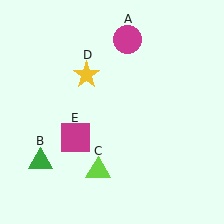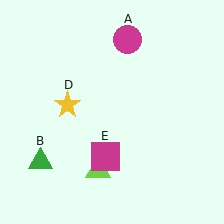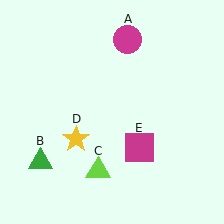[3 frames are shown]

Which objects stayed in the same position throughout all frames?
Magenta circle (object A) and green triangle (object B) and lime triangle (object C) remained stationary.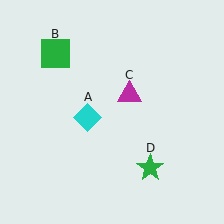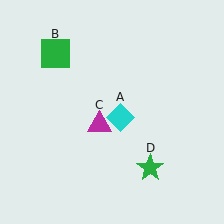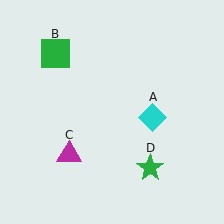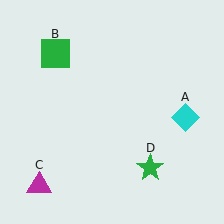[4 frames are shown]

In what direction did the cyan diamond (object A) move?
The cyan diamond (object A) moved right.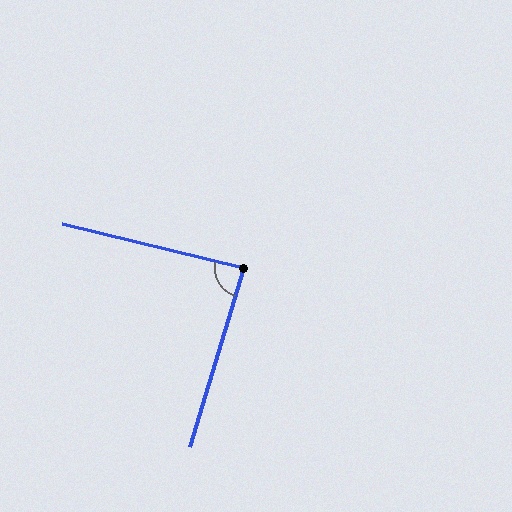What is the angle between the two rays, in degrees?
Approximately 87 degrees.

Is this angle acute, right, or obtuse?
It is approximately a right angle.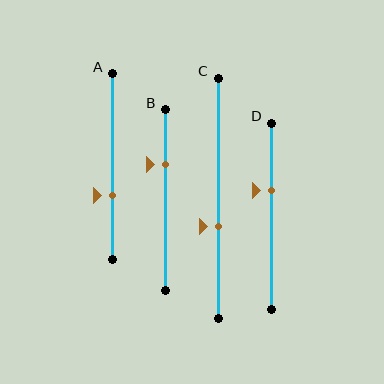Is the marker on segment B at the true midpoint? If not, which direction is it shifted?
No, the marker on segment B is shifted upward by about 19% of the segment length.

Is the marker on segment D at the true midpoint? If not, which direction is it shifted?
No, the marker on segment D is shifted upward by about 14% of the segment length.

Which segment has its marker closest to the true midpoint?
Segment C has its marker closest to the true midpoint.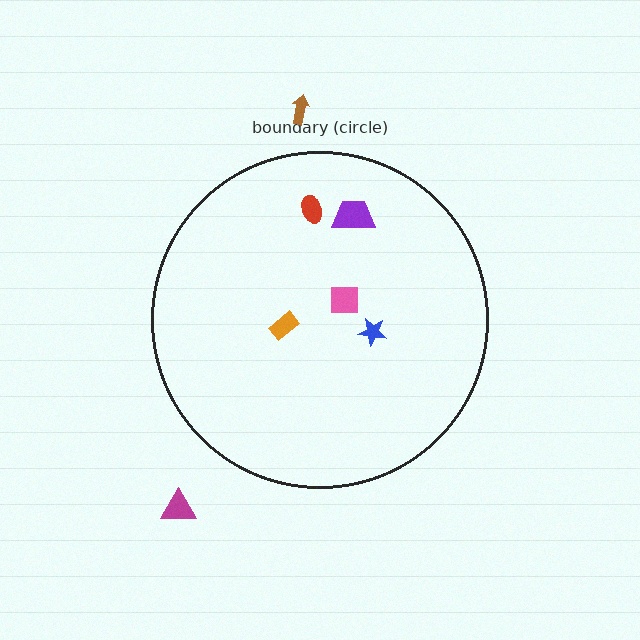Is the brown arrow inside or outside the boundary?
Outside.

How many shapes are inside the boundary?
5 inside, 2 outside.